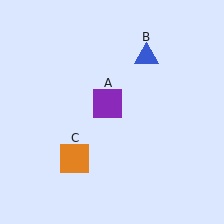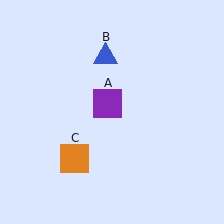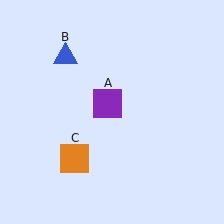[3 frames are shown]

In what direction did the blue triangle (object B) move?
The blue triangle (object B) moved left.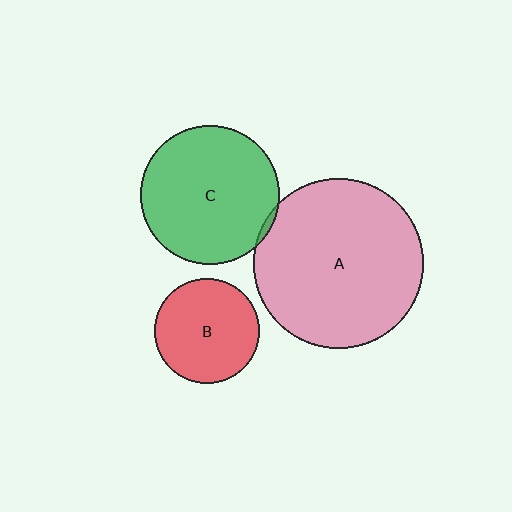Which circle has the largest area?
Circle A (pink).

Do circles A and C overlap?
Yes.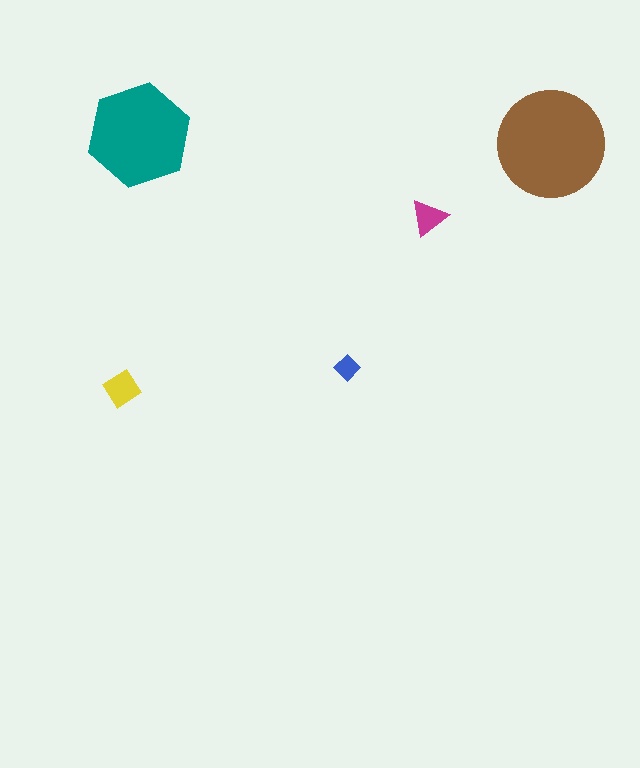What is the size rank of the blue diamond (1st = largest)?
5th.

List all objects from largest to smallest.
The brown circle, the teal hexagon, the yellow diamond, the magenta triangle, the blue diamond.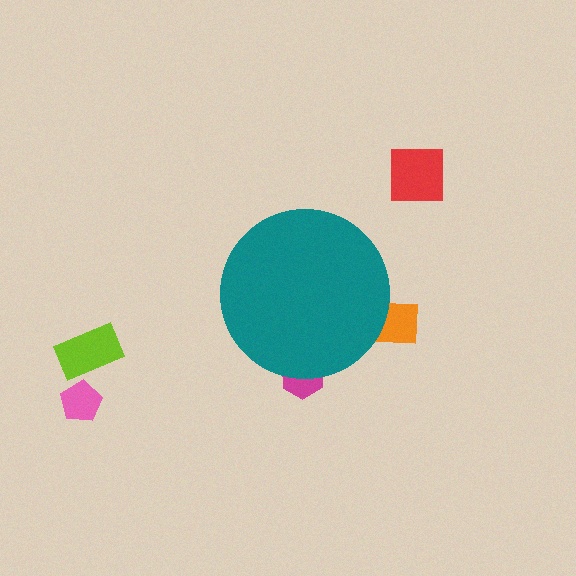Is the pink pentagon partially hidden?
No, the pink pentagon is fully visible.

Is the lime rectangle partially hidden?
No, the lime rectangle is fully visible.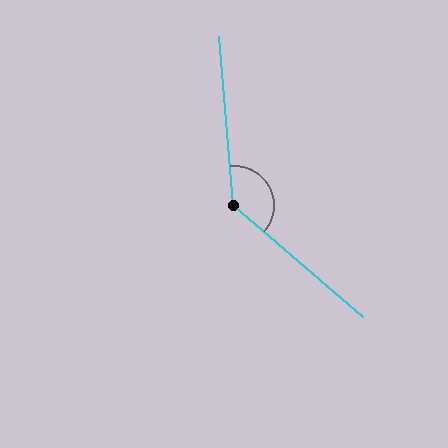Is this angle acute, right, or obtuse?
It is obtuse.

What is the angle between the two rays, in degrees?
Approximately 136 degrees.